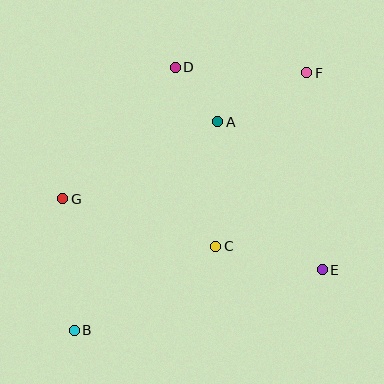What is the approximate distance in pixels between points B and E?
The distance between B and E is approximately 256 pixels.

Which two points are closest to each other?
Points A and D are closest to each other.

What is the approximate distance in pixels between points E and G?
The distance between E and G is approximately 269 pixels.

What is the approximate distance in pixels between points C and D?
The distance between C and D is approximately 183 pixels.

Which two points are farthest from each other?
Points B and F are farthest from each other.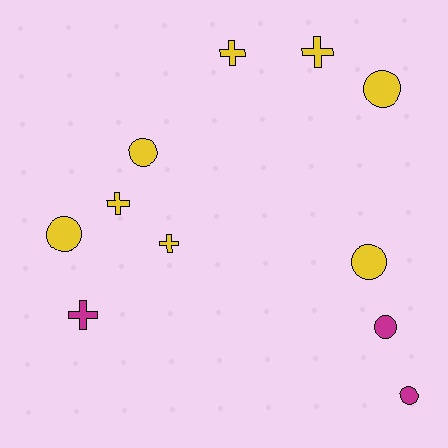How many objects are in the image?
There are 11 objects.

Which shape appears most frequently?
Circle, with 6 objects.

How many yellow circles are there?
There are 4 yellow circles.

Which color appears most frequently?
Yellow, with 8 objects.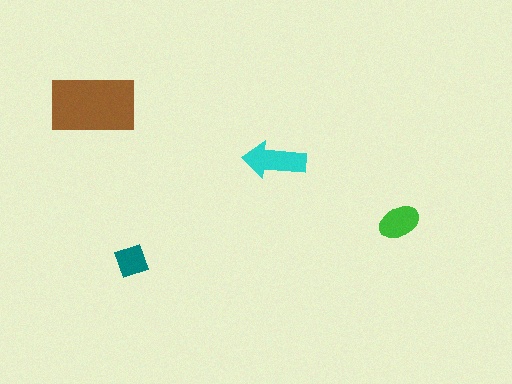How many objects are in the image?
There are 4 objects in the image.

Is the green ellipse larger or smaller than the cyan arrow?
Smaller.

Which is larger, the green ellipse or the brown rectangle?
The brown rectangle.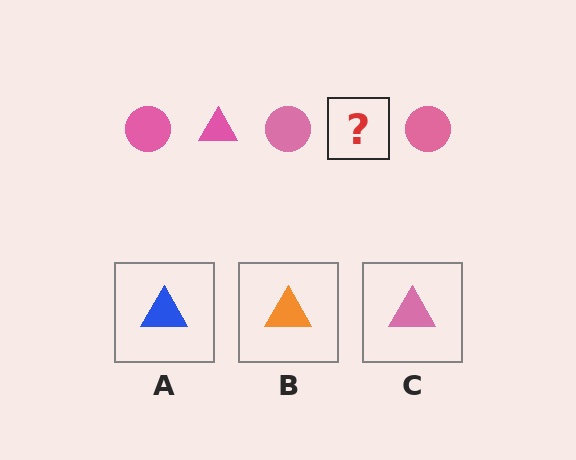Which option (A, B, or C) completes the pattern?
C.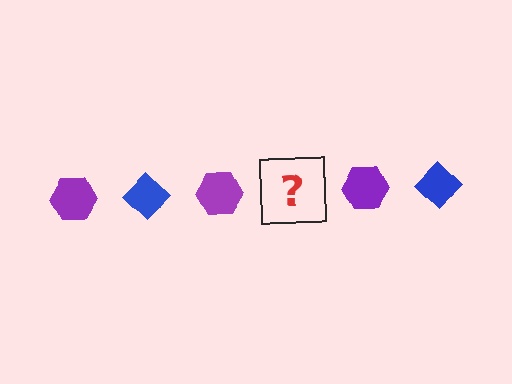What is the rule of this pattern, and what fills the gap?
The rule is that the pattern alternates between purple hexagon and blue diamond. The gap should be filled with a blue diamond.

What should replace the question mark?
The question mark should be replaced with a blue diamond.